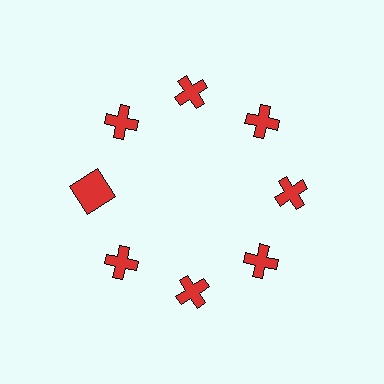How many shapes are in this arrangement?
There are 8 shapes arranged in a ring pattern.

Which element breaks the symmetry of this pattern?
The red square at roughly the 9 o'clock position breaks the symmetry. All other shapes are red crosses.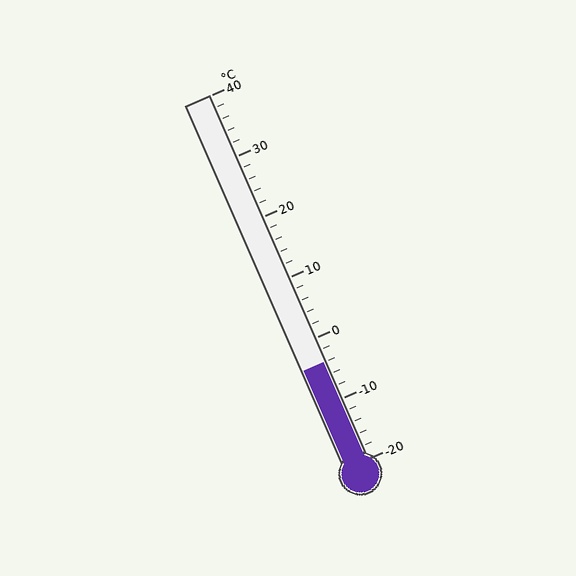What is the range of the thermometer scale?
The thermometer scale ranges from -20°C to 40°C.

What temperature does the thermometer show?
The thermometer shows approximately -4°C.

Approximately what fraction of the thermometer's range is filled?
The thermometer is filled to approximately 25% of its range.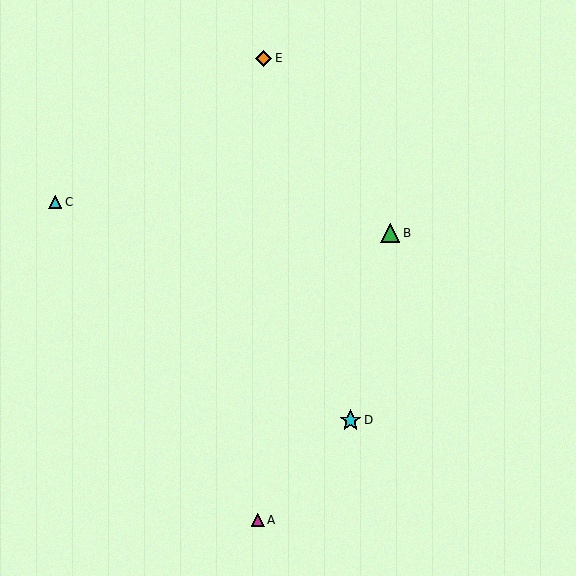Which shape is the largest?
The cyan star (labeled D) is the largest.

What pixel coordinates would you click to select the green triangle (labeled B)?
Click at (390, 233) to select the green triangle B.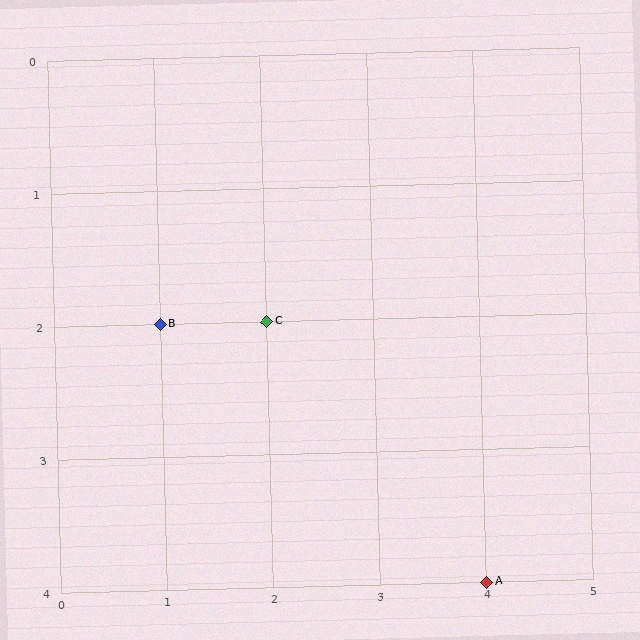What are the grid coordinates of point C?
Point C is at grid coordinates (2, 2).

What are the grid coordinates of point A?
Point A is at grid coordinates (4, 4).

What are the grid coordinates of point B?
Point B is at grid coordinates (1, 2).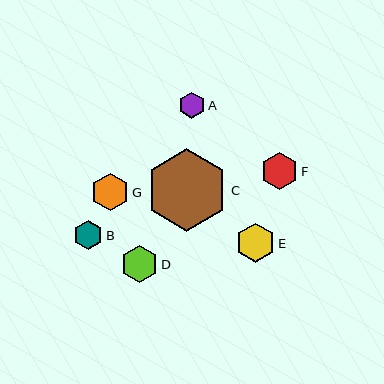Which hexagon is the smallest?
Hexagon A is the smallest with a size of approximately 26 pixels.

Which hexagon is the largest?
Hexagon C is the largest with a size of approximately 82 pixels.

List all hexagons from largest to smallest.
From largest to smallest: C, E, G, F, D, B, A.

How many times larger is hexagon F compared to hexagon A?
Hexagon F is approximately 1.4 times the size of hexagon A.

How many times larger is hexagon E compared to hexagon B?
Hexagon E is approximately 1.4 times the size of hexagon B.